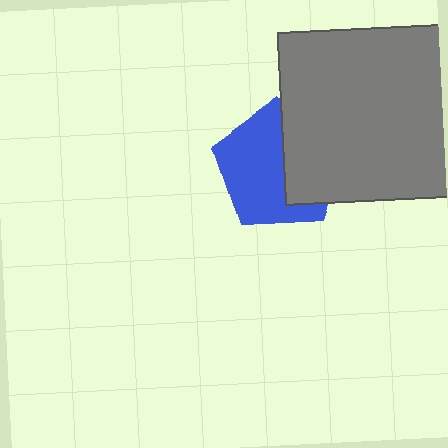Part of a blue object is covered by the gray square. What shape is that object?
It is a pentagon.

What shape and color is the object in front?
The object in front is a gray square.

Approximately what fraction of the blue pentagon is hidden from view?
Roughly 41% of the blue pentagon is hidden behind the gray square.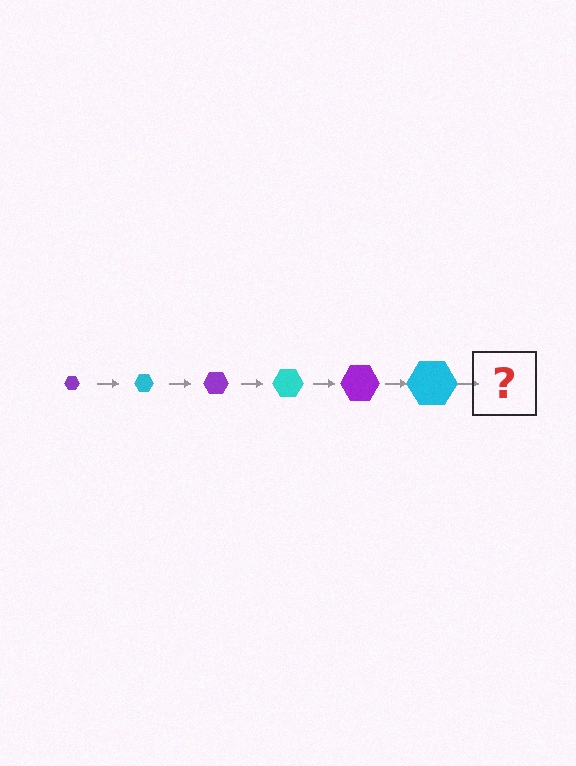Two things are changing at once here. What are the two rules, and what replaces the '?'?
The two rules are that the hexagon grows larger each step and the color cycles through purple and cyan. The '?' should be a purple hexagon, larger than the previous one.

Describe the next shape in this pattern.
It should be a purple hexagon, larger than the previous one.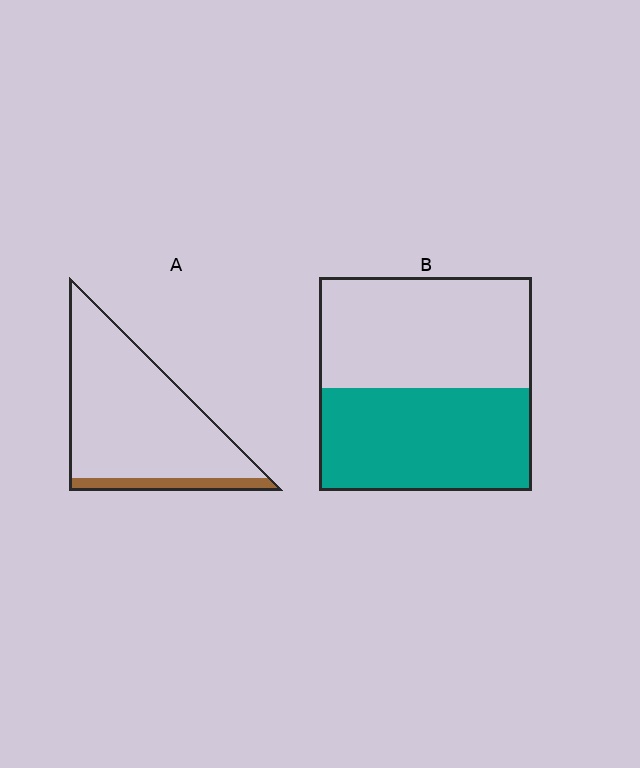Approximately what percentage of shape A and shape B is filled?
A is approximately 10% and B is approximately 50%.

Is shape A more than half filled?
No.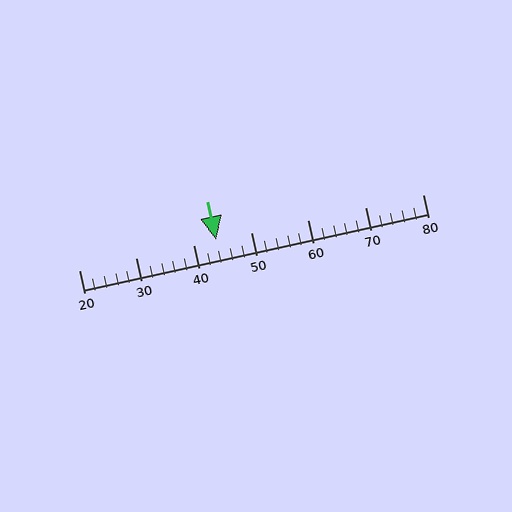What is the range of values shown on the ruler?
The ruler shows values from 20 to 80.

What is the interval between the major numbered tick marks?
The major tick marks are spaced 10 units apart.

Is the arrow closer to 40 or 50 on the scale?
The arrow is closer to 40.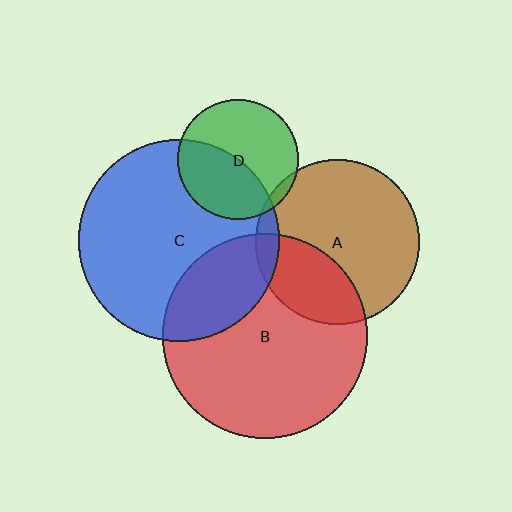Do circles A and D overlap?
Yes.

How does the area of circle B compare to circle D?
Approximately 2.9 times.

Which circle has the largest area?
Circle B (red).